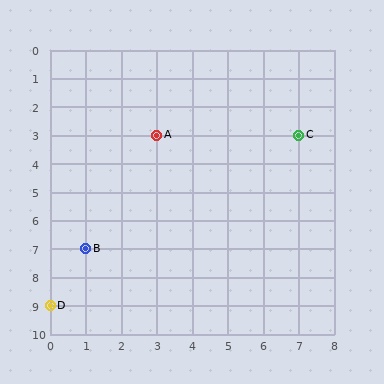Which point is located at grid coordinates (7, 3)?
Point C is at (7, 3).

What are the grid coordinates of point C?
Point C is at grid coordinates (7, 3).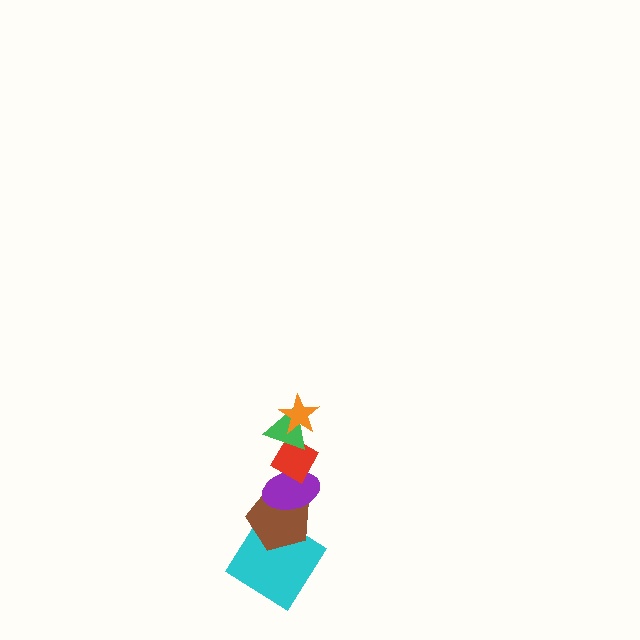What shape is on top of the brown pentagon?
The purple ellipse is on top of the brown pentagon.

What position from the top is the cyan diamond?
The cyan diamond is 6th from the top.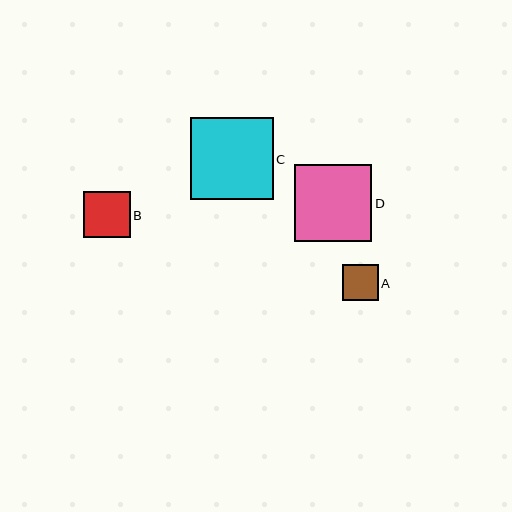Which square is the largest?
Square C is the largest with a size of approximately 83 pixels.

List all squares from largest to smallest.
From largest to smallest: C, D, B, A.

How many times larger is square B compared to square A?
Square B is approximately 1.3 times the size of square A.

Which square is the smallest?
Square A is the smallest with a size of approximately 36 pixels.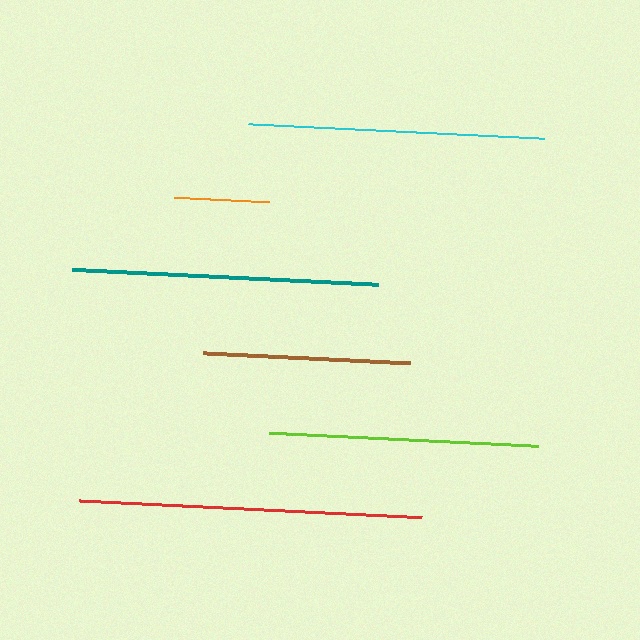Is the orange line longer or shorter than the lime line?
The lime line is longer than the orange line.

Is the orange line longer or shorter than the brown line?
The brown line is longer than the orange line.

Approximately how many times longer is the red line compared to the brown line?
The red line is approximately 1.7 times the length of the brown line.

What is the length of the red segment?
The red segment is approximately 343 pixels long.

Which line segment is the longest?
The red line is the longest at approximately 343 pixels.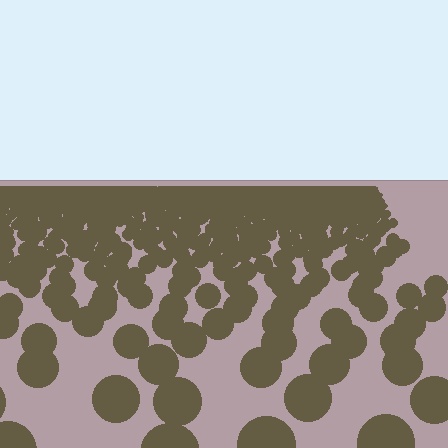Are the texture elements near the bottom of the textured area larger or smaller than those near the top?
Larger. Near the bottom, elements are closer to the viewer and appear at a bigger on-screen size.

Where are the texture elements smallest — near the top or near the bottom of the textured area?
Near the top.